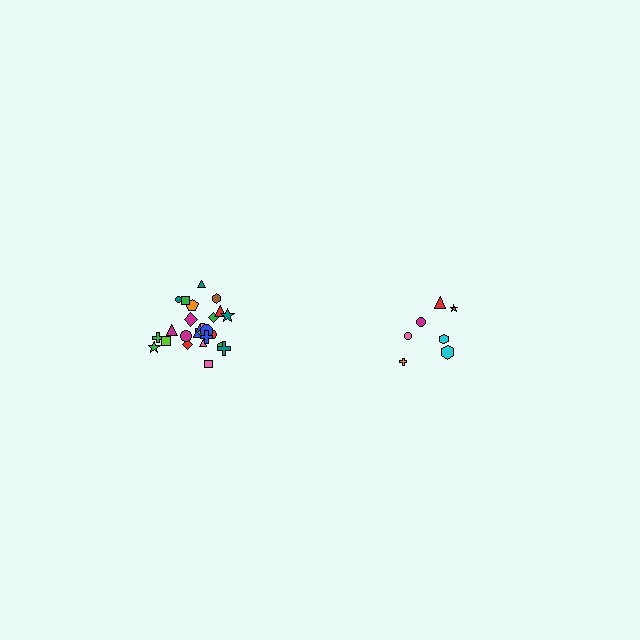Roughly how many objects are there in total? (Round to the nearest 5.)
Roughly 30 objects in total.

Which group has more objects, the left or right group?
The left group.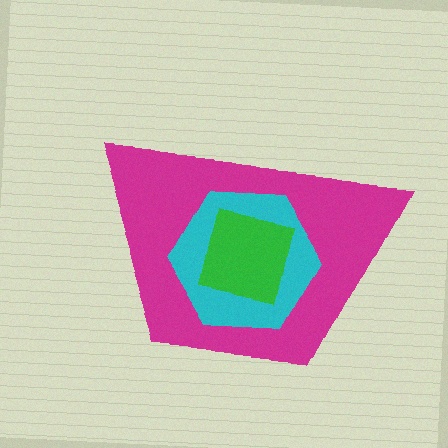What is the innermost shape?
The green square.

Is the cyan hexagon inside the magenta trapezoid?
Yes.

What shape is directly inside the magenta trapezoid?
The cyan hexagon.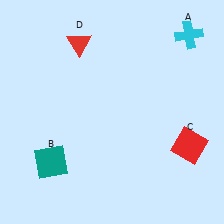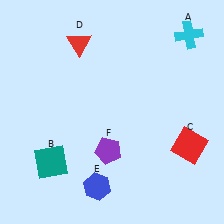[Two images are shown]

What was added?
A blue hexagon (E), a purple pentagon (F) were added in Image 2.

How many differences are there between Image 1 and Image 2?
There are 2 differences between the two images.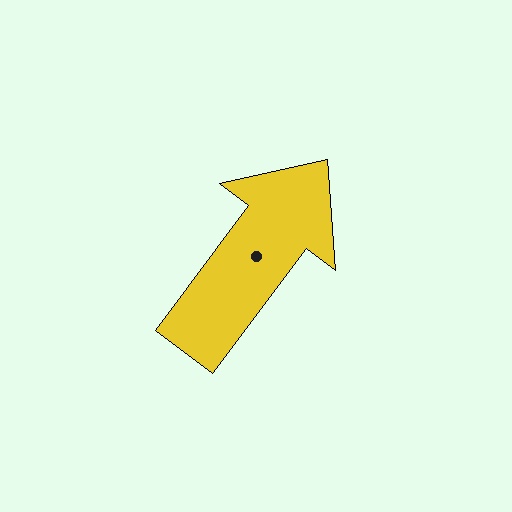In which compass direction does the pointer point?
Northeast.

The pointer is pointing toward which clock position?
Roughly 1 o'clock.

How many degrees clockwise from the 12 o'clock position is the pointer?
Approximately 37 degrees.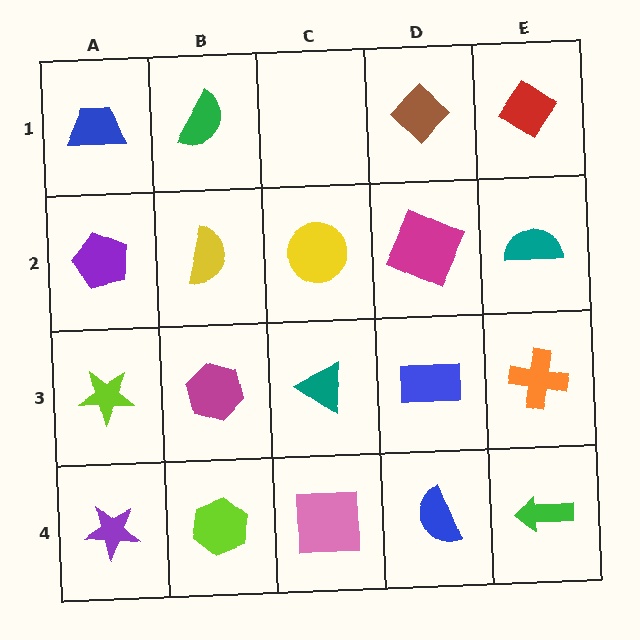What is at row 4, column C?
A pink square.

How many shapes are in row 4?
5 shapes.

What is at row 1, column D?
A brown diamond.